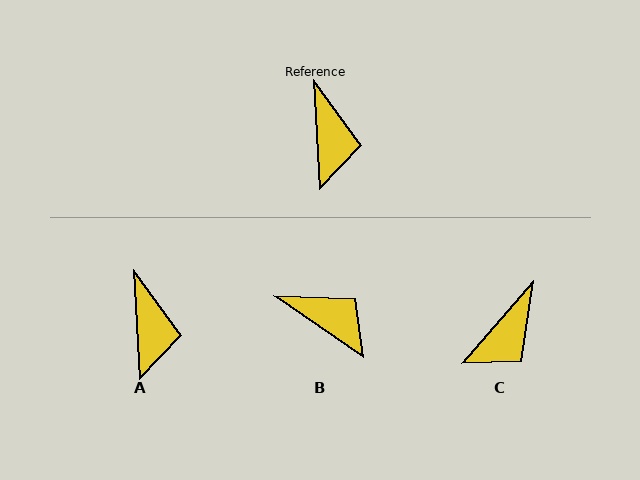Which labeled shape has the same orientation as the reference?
A.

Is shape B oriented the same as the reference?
No, it is off by about 52 degrees.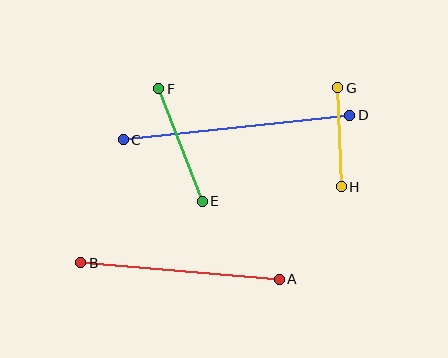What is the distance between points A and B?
The distance is approximately 199 pixels.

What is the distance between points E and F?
The distance is approximately 121 pixels.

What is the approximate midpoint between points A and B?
The midpoint is at approximately (180, 271) pixels.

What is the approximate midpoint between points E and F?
The midpoint is at approximately (180, 145) pixels.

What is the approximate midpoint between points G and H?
The midpoint is at approximately (340, 137) pixels.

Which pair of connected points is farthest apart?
Points C and D are farthest apart.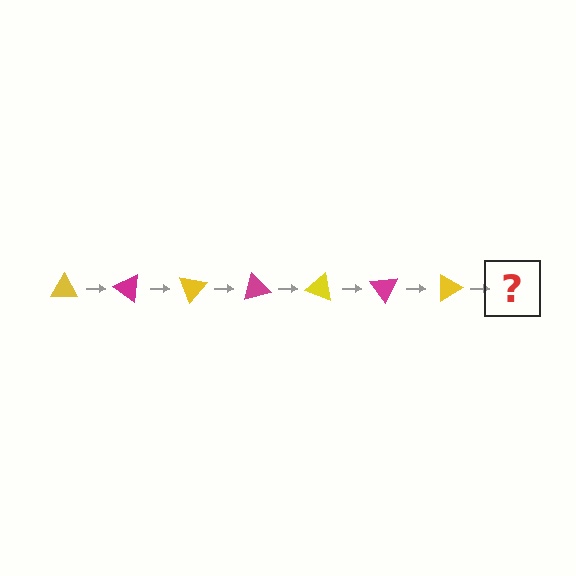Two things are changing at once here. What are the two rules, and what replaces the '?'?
The two rules are that it rotates 35 degrees each step and the color cycles through yellow and magenta. The '?' should be a magenta triangle, rotated 245 degrees from the start.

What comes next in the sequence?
The next element should be a magenta triangle, rotated 245 degrees from the start.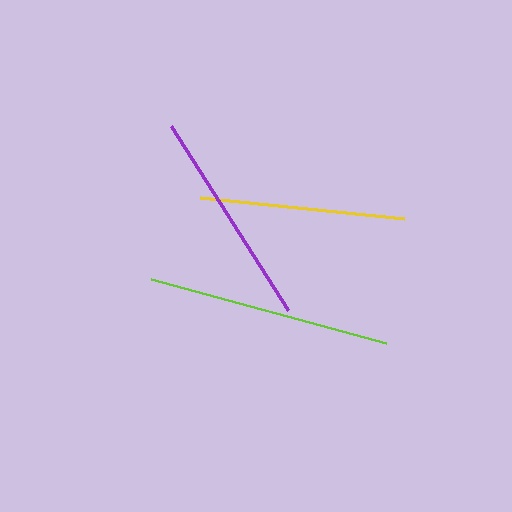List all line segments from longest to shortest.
From longest to shortest: lime, purple, yellow.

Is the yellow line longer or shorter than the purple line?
The purple line is longer than the yellow line.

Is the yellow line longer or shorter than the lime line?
The lime line is longer than the yellow line.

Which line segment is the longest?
The lime line is the longest at approximately 243 pixels.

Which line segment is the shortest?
The yellow line is the shortest at approximately 205 pixels.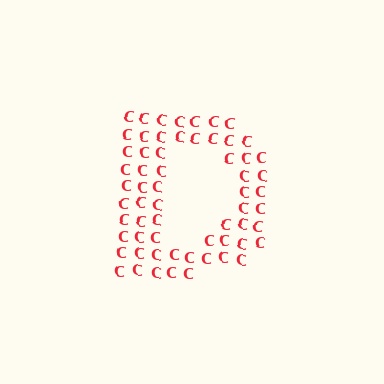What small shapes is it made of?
It is made of small letter C's.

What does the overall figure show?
The overall figure shows the letter D.